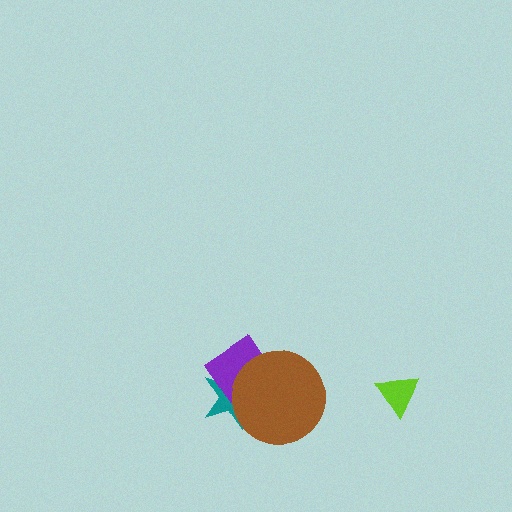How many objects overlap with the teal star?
2 objects overlap with the teal star.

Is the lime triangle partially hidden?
No, no other shape covers it.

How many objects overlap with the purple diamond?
2 objects overlap with the purple diamond.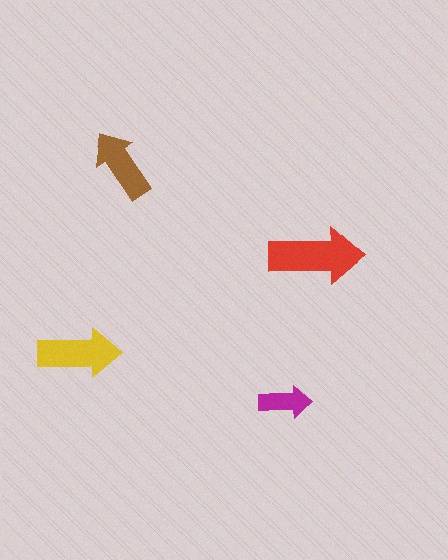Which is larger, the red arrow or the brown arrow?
The red one.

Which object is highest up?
The brown arrow is topmost.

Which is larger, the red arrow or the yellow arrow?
The red one.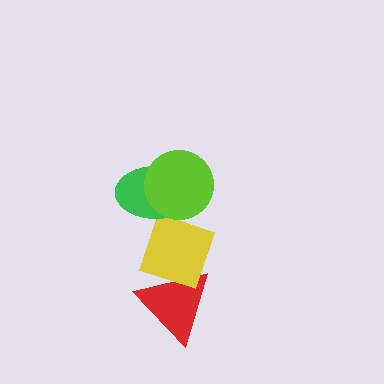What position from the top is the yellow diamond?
The yellow diamond is 3rd from the top.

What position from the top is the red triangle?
The red triangle is 4th from the top.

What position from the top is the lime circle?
The lime circle is 1st from the top.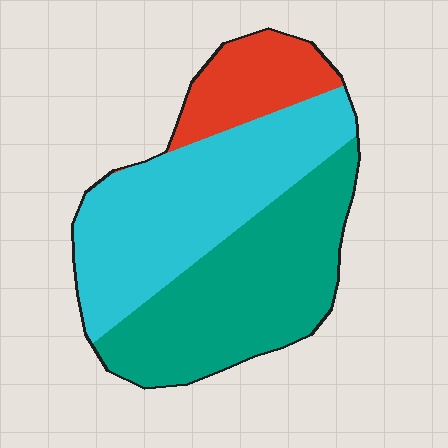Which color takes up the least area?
Red, at roughly 15%.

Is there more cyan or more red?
Cyan.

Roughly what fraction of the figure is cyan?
Cyan covers about 45% of the figure.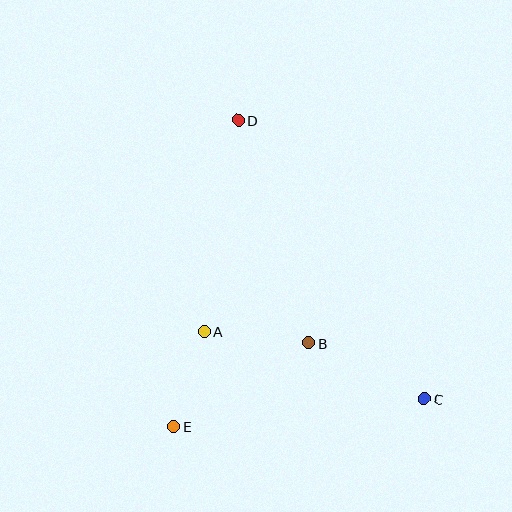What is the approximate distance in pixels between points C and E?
The distance between C and E is approximately 252 pixels.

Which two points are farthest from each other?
Points C and D are farthest from each other.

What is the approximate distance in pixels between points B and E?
The distance between B and E is approximately 159 pixels.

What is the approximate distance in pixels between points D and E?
The distance between D and E is approximately 313 pixels.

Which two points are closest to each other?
Points A and E are closest to each other.